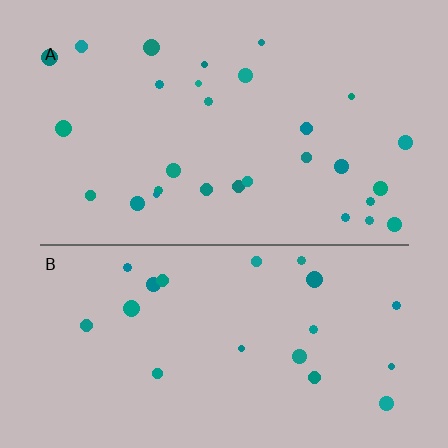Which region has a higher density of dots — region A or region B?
A (the top).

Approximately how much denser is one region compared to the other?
Approximately 1.4× — region A over region B.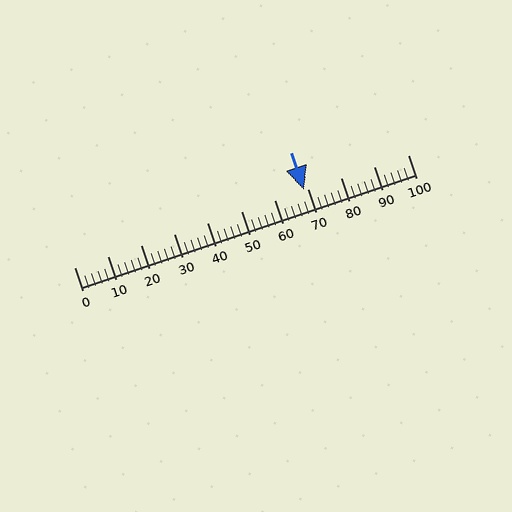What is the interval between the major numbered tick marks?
The major tick marks are spaced 10 units apart.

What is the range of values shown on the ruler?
The ruler shows values from 0 to 100.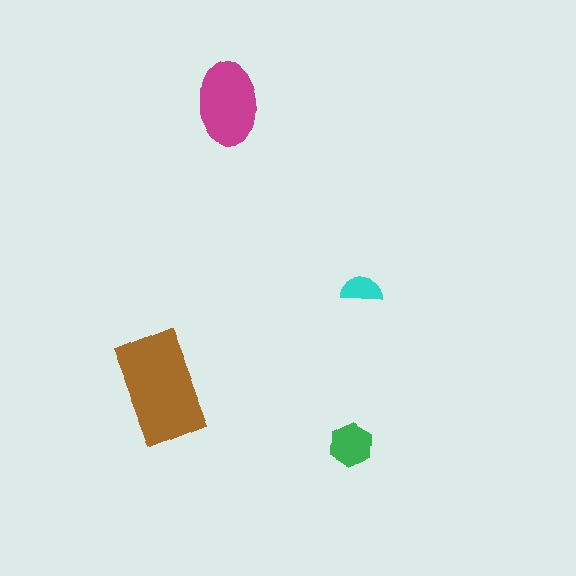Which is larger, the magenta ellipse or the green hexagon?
The magenta ellipse.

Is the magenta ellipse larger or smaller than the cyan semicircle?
Larger.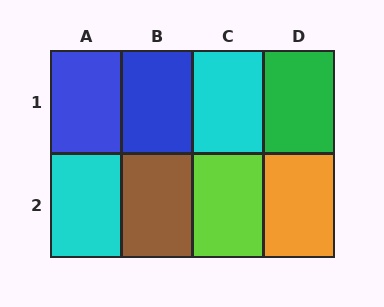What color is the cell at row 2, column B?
Brown.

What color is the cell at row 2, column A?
Cyan.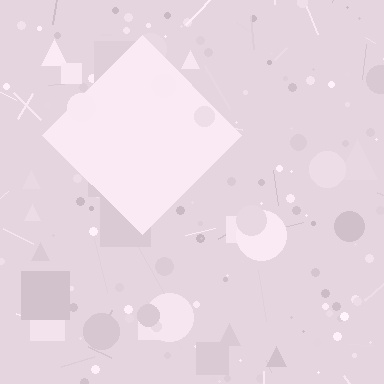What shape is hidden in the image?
A diamond is hidden in the image.